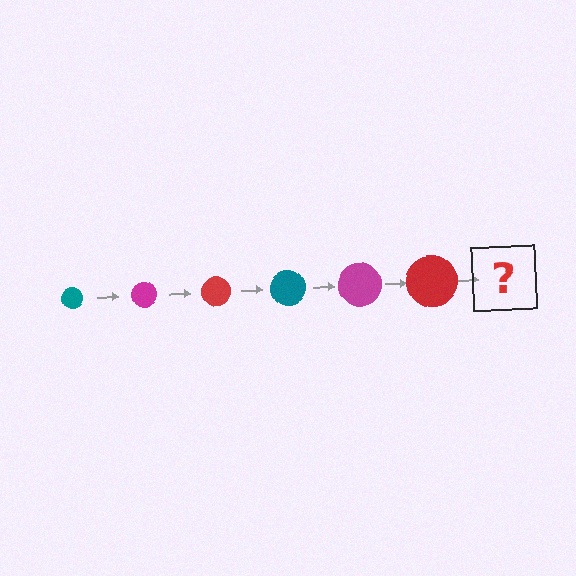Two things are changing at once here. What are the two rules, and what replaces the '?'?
The two rules are that the circle grows larger each step and the color cycles through teal, magenta, and red. The '?' should be a teal circle, larger than the previous one.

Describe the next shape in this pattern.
It should be a teal circle, larger than the previous one.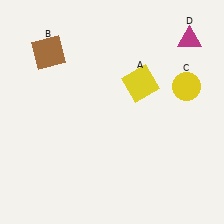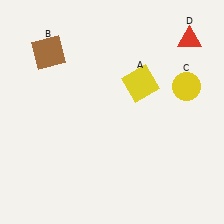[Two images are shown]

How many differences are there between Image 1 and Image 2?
There is 1 difference between the two images.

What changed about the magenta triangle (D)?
In Image 1, D is magenta. In Image 2, it changed to red.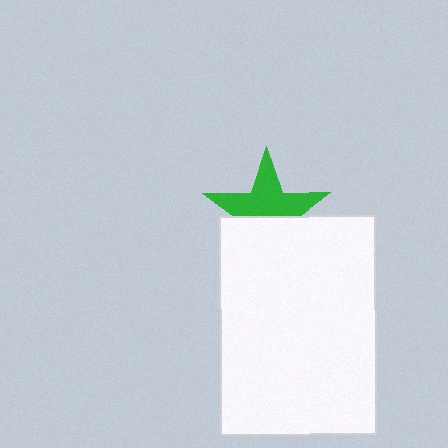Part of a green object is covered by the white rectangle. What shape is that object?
It is a star.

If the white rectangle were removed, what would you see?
You would see the complete green star.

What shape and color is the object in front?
The object in front is a white rectangle.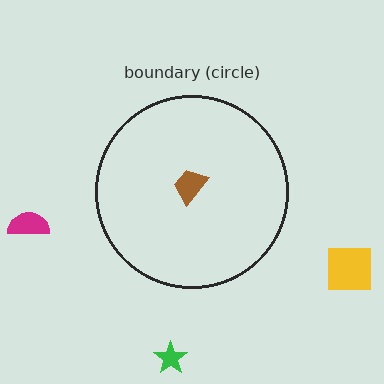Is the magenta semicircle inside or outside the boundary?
Outside.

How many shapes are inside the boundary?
1 inside, 3 outside.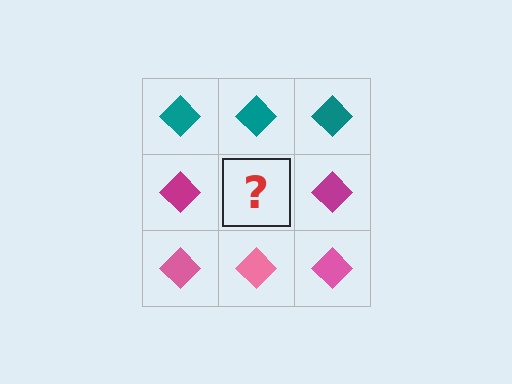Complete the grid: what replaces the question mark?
The question mark should be replaced with a magenta diamond.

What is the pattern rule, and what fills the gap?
The rule is that each row has a consistent color. The gap should be filled with a magenta diamond.